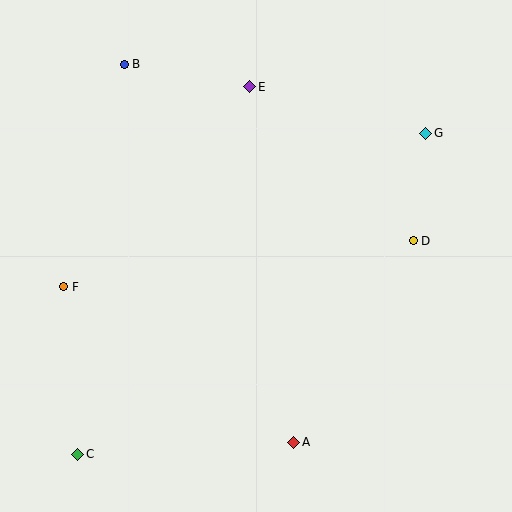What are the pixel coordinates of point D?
Point D is at (413, 241).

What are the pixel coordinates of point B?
Point B is at (124, 64).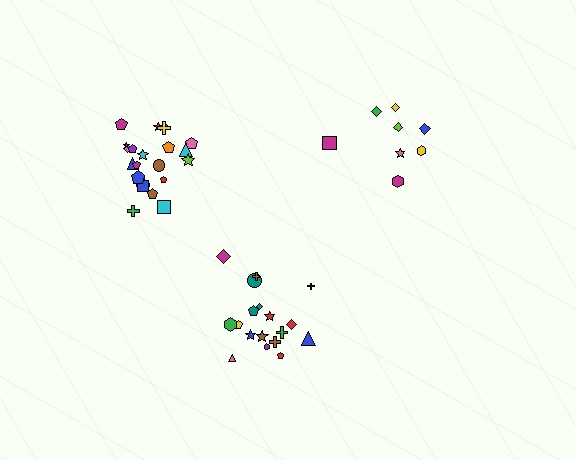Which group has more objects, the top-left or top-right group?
The top-left group.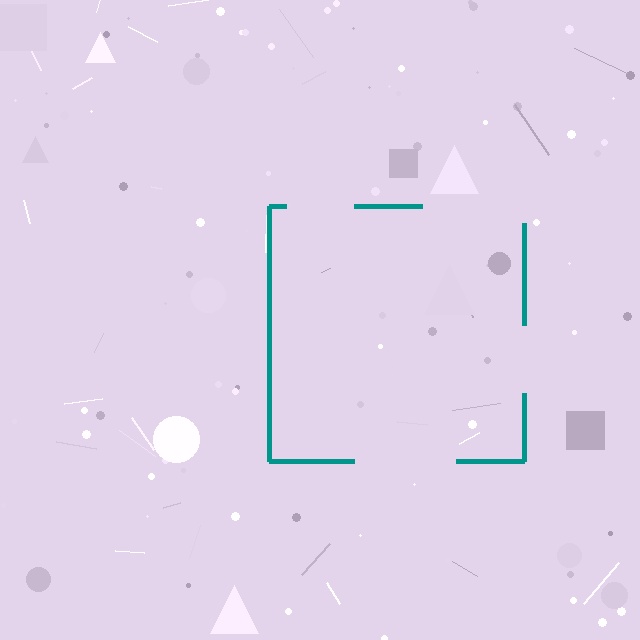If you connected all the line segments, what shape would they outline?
They would outline a square.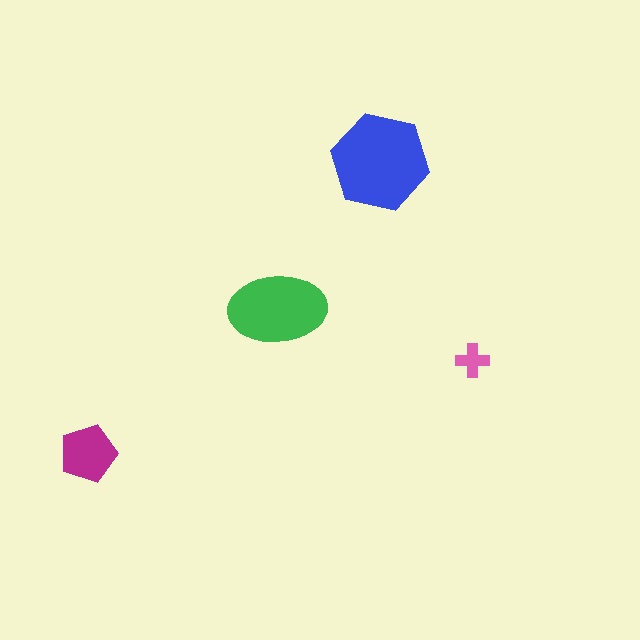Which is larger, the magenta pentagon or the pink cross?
The magenta pentagon.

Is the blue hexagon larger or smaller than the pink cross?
Larger.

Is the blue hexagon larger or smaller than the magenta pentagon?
Larger.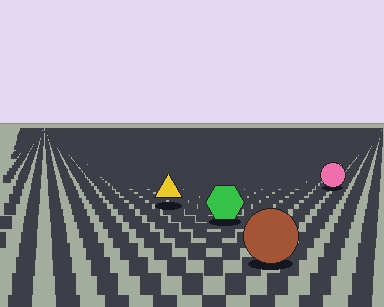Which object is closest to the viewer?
The brown circle is closest. The texture marks near it are larger and more spread out.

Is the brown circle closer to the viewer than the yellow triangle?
Yes. The brown circle is closer — you can tell from the texture gradient: the ground texture is coarser near it.